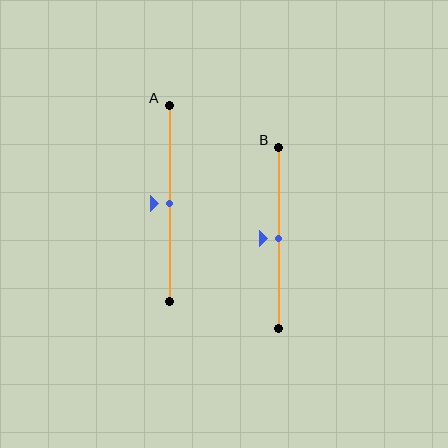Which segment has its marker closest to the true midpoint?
Segment A has its marker closest to the true midpoint.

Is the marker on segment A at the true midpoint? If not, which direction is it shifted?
Yes, the marker on segment A is at the true midpoint.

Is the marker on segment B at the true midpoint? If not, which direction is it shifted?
Yes, the marker on segment B is at the true midpoint.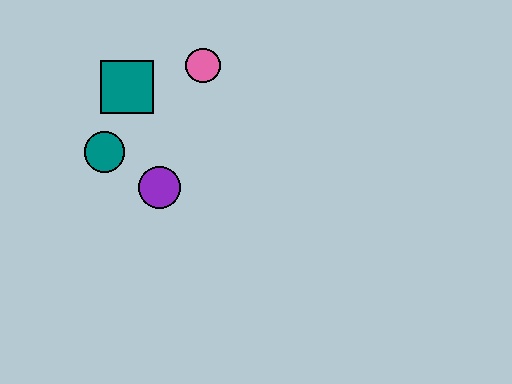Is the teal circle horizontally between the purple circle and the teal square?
No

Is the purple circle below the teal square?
Yes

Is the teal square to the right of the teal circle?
Yes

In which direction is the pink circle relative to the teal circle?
The pink circle is to the right of the teal circle.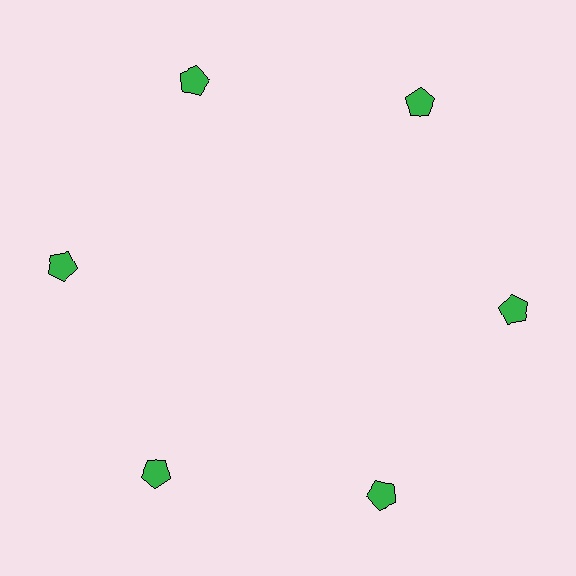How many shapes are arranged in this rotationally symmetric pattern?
There are 6 shapes, arranged in 6 groups of 1.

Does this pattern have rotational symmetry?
Yes, this pattern has 6-fold rotational symmetry. It looks the same after rotating 60 degrees around the center.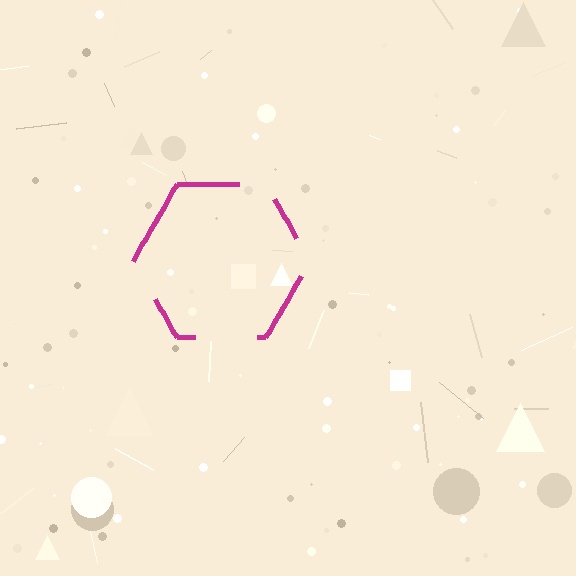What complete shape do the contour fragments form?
The contour fragments form a hexagon.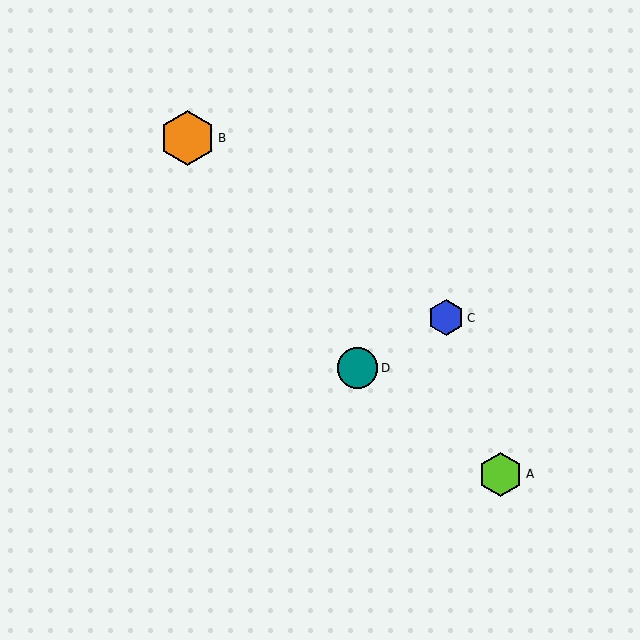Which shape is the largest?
The orange hexagon (labeled B) is the largest.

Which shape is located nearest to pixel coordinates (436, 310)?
The blue hexagon (labeled C) at (446, 318) is nearest to that location.